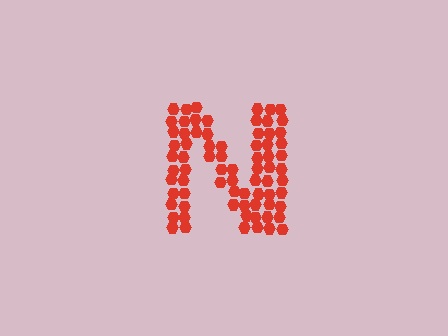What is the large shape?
The large shape is the letter N.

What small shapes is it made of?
It is made of small hexagons.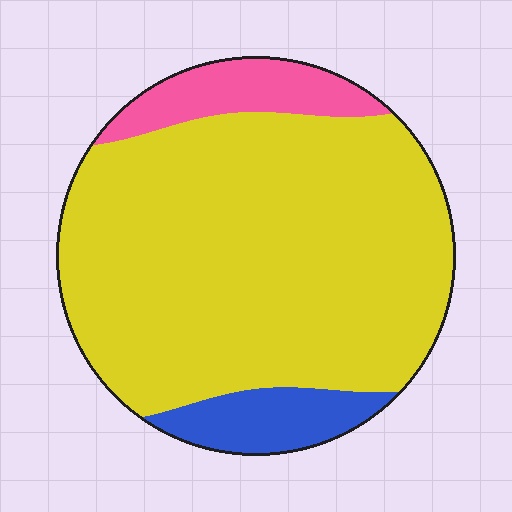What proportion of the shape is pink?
Pink takes up less than a quarter of the shape.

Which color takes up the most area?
Yellow, at roughly 80%.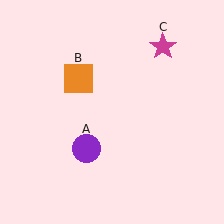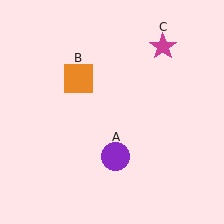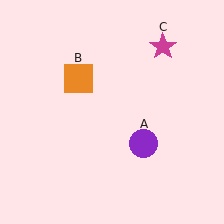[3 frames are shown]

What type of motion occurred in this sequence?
The purple circle (object A) rotated counterclockwise around the center of the scene.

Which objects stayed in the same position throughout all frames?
Orange square (object B) and magenta star (object C) remained stationary.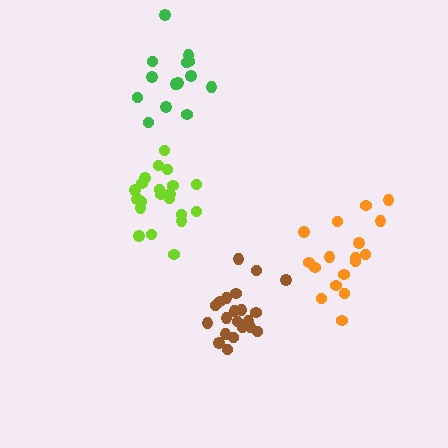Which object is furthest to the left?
The lime cluster is leftmost.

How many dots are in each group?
Group 1: 15 dots, Group 2: 21 dots, Group 3: 21 dots, Group 4: 17 dots (74 total).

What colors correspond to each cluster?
The clusters are colored: green, brown, lime, orange.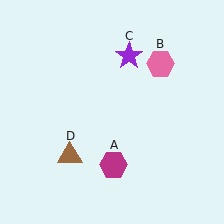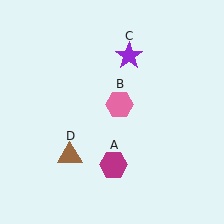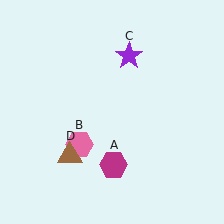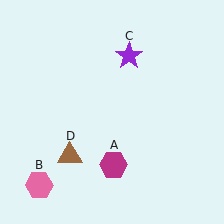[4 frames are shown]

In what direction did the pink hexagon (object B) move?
The pink hexagon (object B) moved down and to the left.